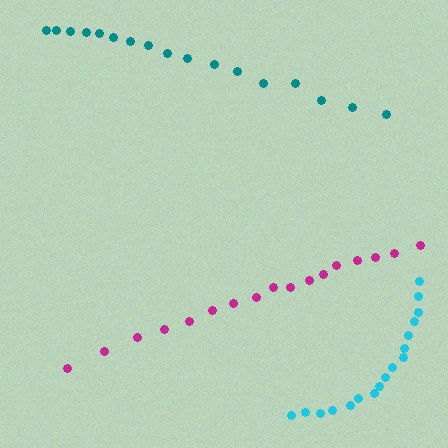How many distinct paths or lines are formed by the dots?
There are 3 distinct paths.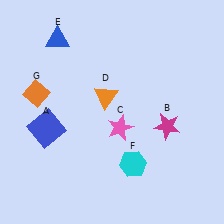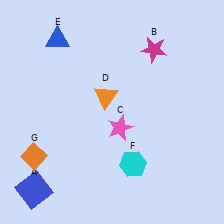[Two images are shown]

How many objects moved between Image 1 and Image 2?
3 objects moved between the two images.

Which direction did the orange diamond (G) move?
The orange diamond (G) moved down.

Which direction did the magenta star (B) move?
The magenta star (B) moved up.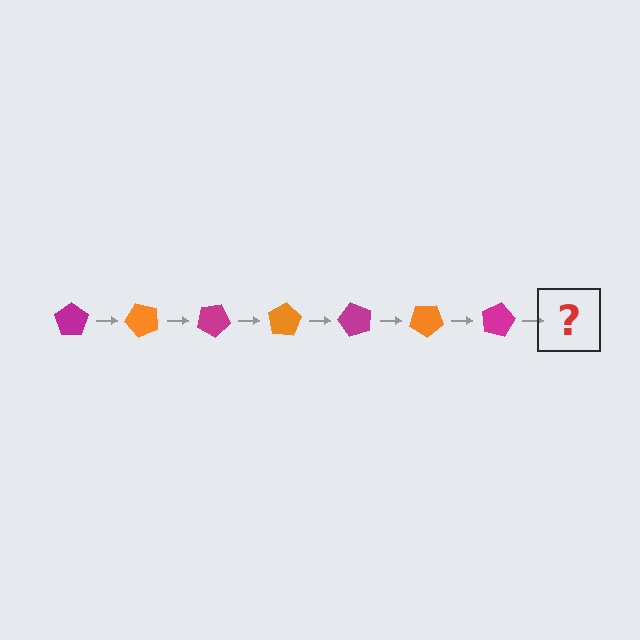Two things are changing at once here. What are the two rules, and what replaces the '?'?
The two rules are that it rotates 50 degrees each step and the color cycles through magenta and orange. The '?' should be an orange pentagon, rotated 350 degrees from the start.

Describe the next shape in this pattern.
It should be an orange pentagon, rotated 350 degrees from the start.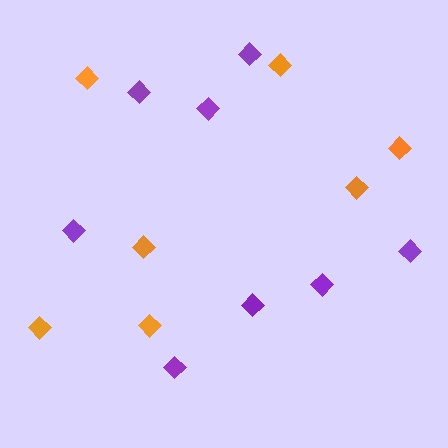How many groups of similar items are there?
There are 2 groups: one group of orange diamonds (7) and one group of purple diamonds (8).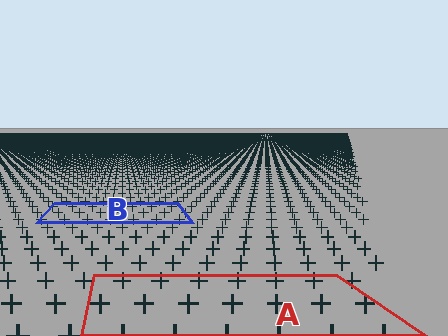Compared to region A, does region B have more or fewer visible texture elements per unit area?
Region B has more texture elements per unit area — they are packed more densely because it is farther away.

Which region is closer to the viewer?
Region A is closer. The texture elements there are larger and more spread out.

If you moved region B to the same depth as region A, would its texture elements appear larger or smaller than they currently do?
They would appear larger. At a closer depth, the same texture elements are projected at a bigger on-screen size.